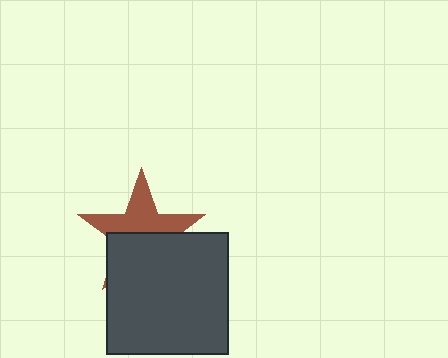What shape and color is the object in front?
The object in front is a dark gray square.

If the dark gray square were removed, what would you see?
You would see the complete brown star.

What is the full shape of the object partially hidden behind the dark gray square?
The partially hidden object is a brown star.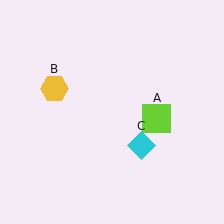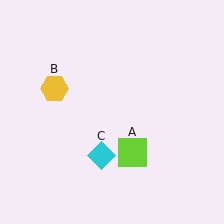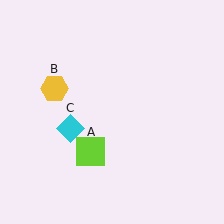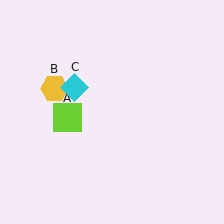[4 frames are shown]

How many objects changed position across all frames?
2 objects changed position: lime square (object A), cyan diamond (object C).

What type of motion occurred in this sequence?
The lime square (object A), cyan diamond (object C) rotated clockwise around the center of the scene.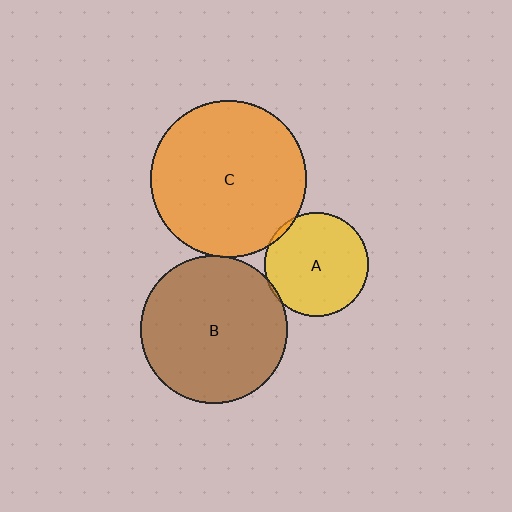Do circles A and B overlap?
Yes.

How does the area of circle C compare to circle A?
Approximately 2.3 times.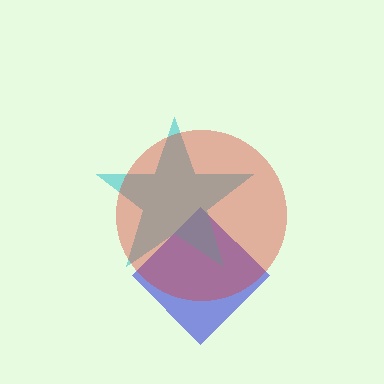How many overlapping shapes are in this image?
There are 3 overlapping shapes in the image.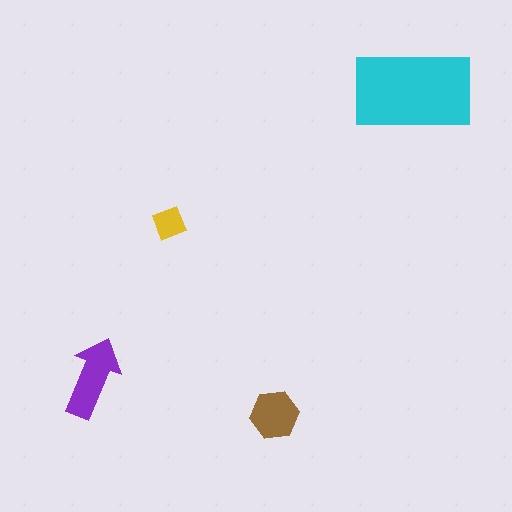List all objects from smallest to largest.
The yellow square, the brown hexagon, the purple arrow, the cyan rectangle.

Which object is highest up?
The cyan rectangle is topmost.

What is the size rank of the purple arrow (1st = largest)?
2nd.